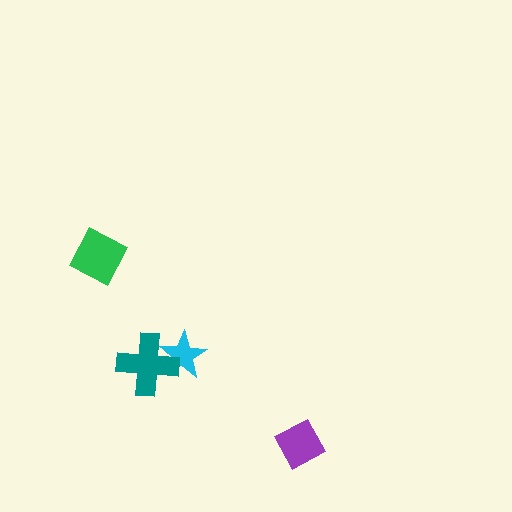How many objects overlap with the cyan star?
1 object overlaps with the cyan star.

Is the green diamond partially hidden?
No, no other shape covers it.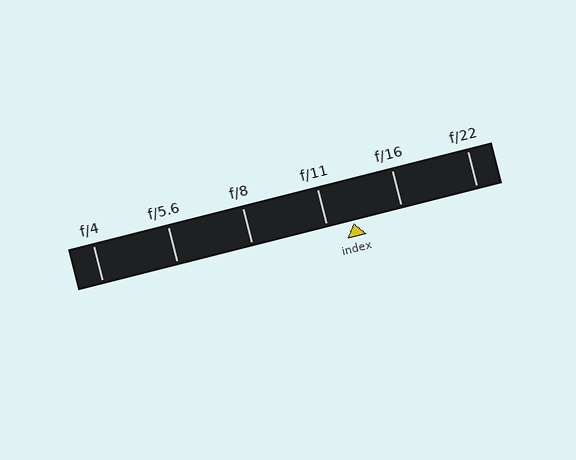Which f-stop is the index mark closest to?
The index mark is closest to f/11.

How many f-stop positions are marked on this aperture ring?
There are 6 f-stop positions marked.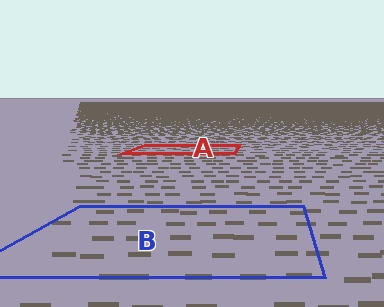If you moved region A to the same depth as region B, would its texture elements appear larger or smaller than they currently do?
They would appear larger. At a closer depth, the same texture elements are projected at a bigger on-screen size.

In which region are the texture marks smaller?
The texture marks are smaller in region A, because it is farther away.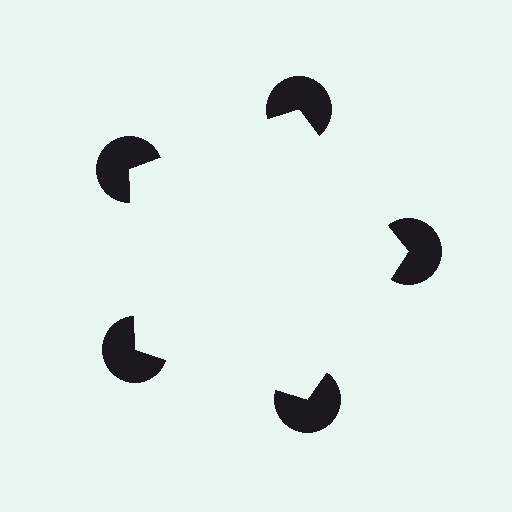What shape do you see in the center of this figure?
An illusory pentagon — its edges are inferred from the aligned wedge cuts in the pac-man discs, not physically drawn.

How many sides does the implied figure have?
5 sides.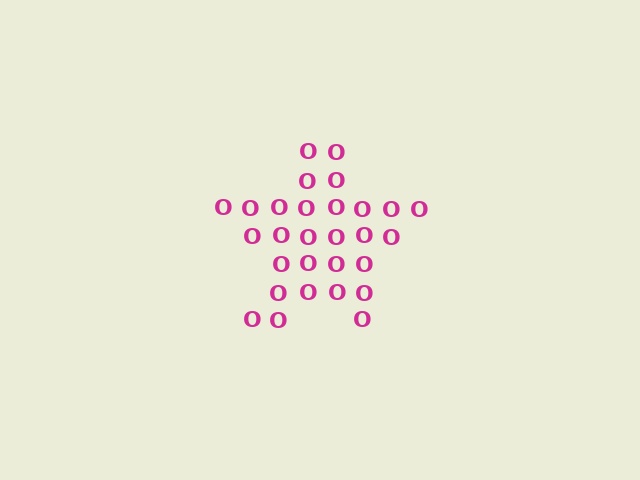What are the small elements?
The small elements are letter O's.